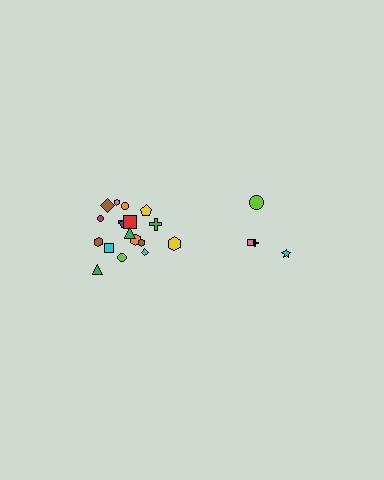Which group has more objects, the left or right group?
The left group.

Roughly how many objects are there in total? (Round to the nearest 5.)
Roughly 20 objects in total.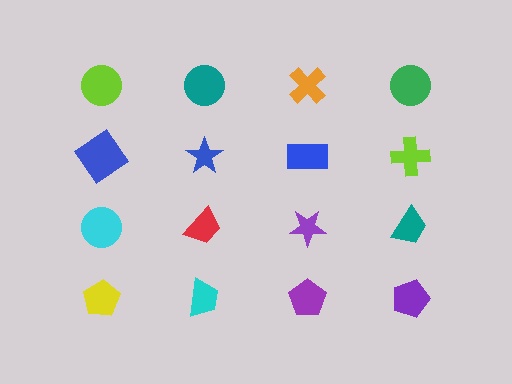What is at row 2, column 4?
A lime cross.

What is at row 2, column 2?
A blue star.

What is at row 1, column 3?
An orange cross.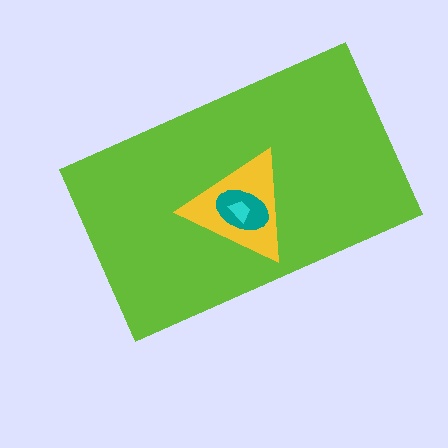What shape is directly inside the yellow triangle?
The teal ellipse.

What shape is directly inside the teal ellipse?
The cyan trapezoid.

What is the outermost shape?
The lime rectangle.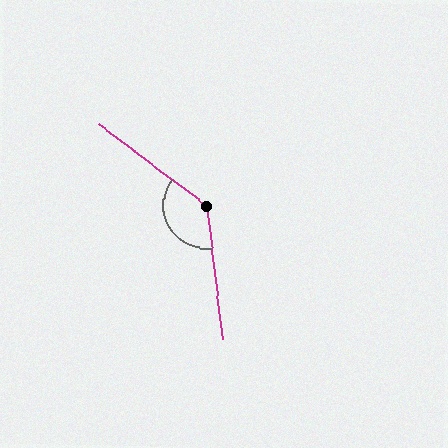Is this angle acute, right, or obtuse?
It is obtuse.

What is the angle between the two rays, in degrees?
Approximately 134 degrees.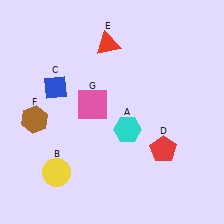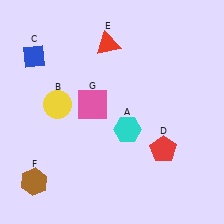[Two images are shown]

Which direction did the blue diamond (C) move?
The blue diamond (C) moved up.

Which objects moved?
The objects that moved are: the yellow circle (B), the blue diamond (C), the brown hexagon (F).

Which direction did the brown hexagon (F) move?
The brown hexagon (F) moved down.